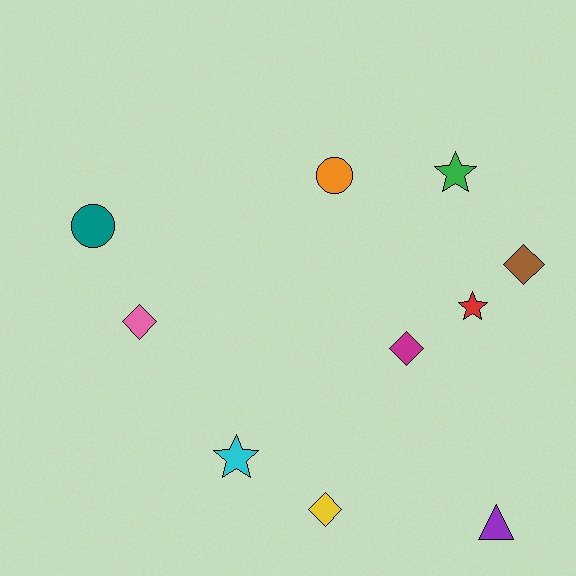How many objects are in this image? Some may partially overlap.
There are 10 objects.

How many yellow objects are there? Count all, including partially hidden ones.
There is 1 yellow object.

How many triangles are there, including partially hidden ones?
There is 1 triangle.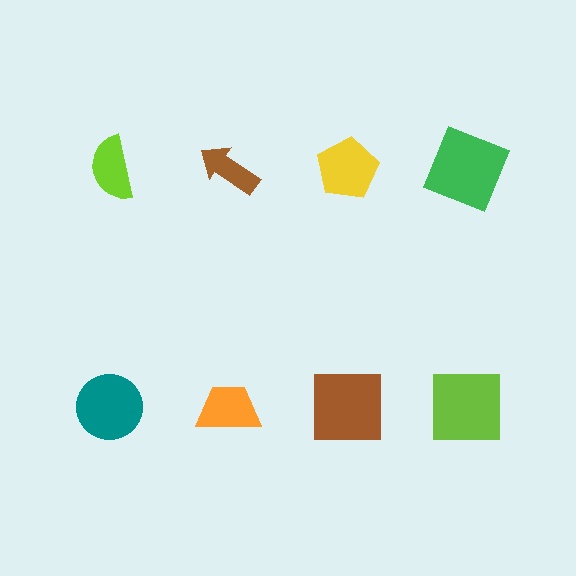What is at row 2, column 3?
A brown square.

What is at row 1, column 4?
A green square.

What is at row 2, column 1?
A teal circle.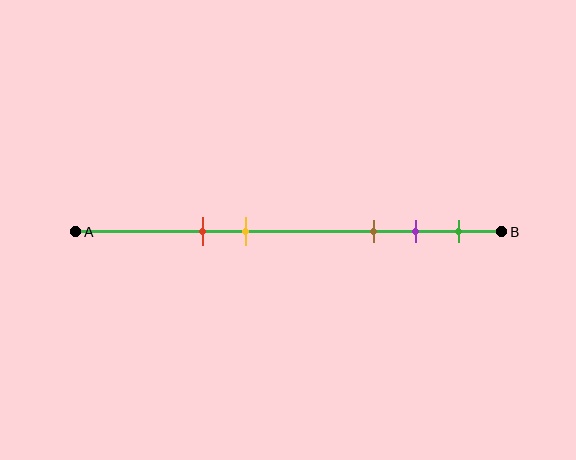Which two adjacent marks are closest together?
The purple and green marks are the closest adjacent pair.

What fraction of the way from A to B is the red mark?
The red mark is approximately 30% (0.3) of the way from A to B.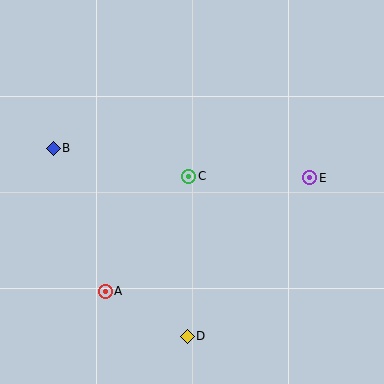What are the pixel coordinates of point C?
Point C is at (189, 176).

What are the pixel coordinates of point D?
Point D is at (187, 336).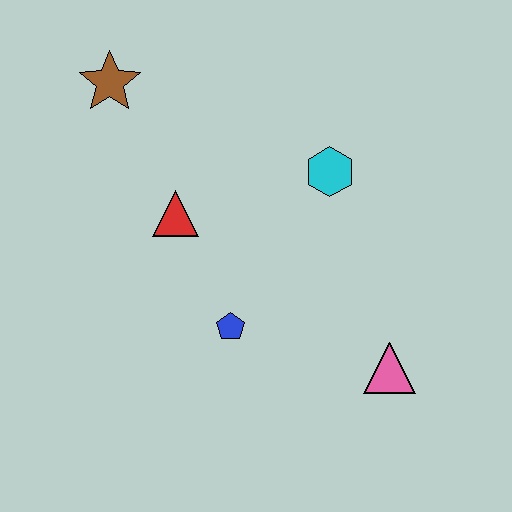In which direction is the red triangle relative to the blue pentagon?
The red triangle is above the blue pentagon.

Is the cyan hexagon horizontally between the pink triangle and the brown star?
Yes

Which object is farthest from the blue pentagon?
The brown star is farthest from the blue pentagon.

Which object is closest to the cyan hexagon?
The red triangle is closest to the cyan hexagon.